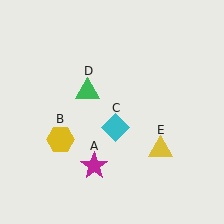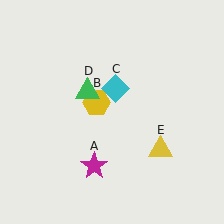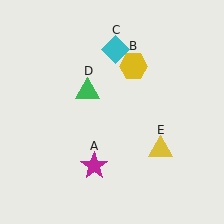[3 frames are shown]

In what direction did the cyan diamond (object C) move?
The cyan diamond (object C) moved up.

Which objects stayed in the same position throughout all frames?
Magenta star (object A) and green triangle (object D) and yellow triangle (object E) remained stationary.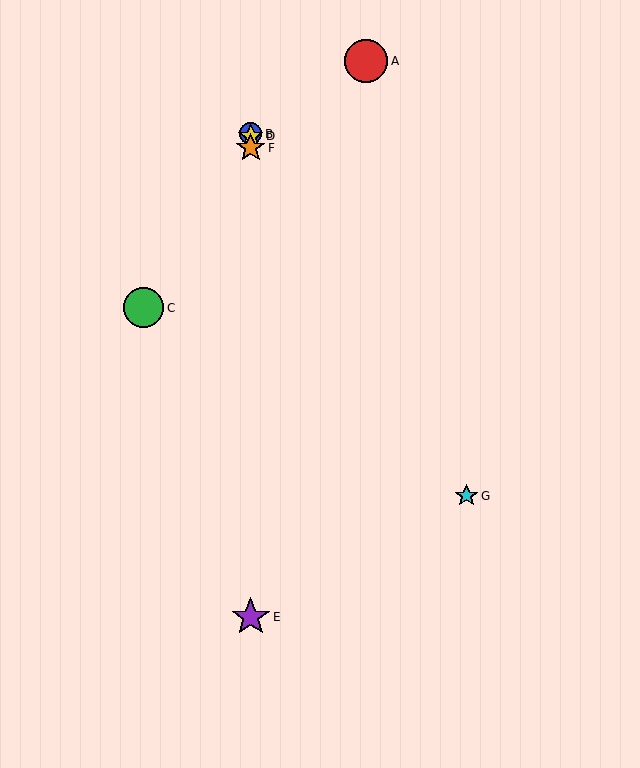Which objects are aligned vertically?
Objects B, D, E, F are aligned vertically.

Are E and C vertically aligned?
No, E is at x≈251 and C is at x≈144.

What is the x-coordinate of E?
Object E is at x≈251.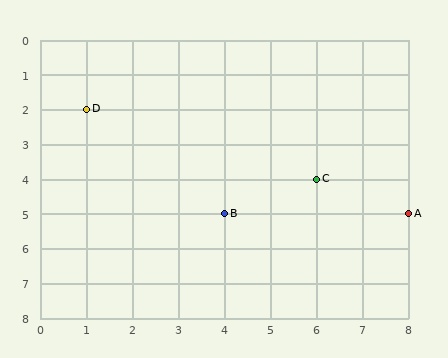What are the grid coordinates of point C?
Point C is at grid coordinates (6, 4).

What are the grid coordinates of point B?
Point B is at grid coordinates (4, 5).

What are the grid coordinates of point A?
Point A is at grid coordinates (8, 5).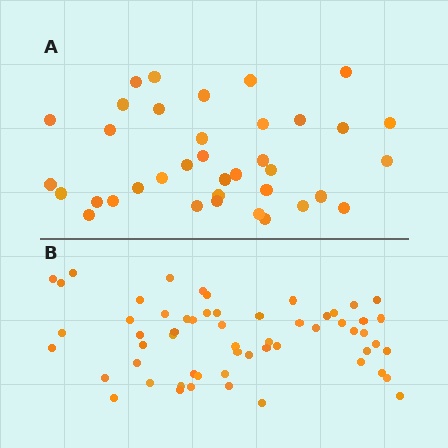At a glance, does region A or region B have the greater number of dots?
Region B (the bottom region) has more dots.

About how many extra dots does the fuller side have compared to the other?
Region B has approximately 20 more dots than region A.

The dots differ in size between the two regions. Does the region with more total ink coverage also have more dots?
No. Region A has more total ink coverage because its dots are larger, but region B actually contains more individual dots. Total area can be misleading — the number of items is what matters here.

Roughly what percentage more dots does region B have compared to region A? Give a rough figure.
About 55% more.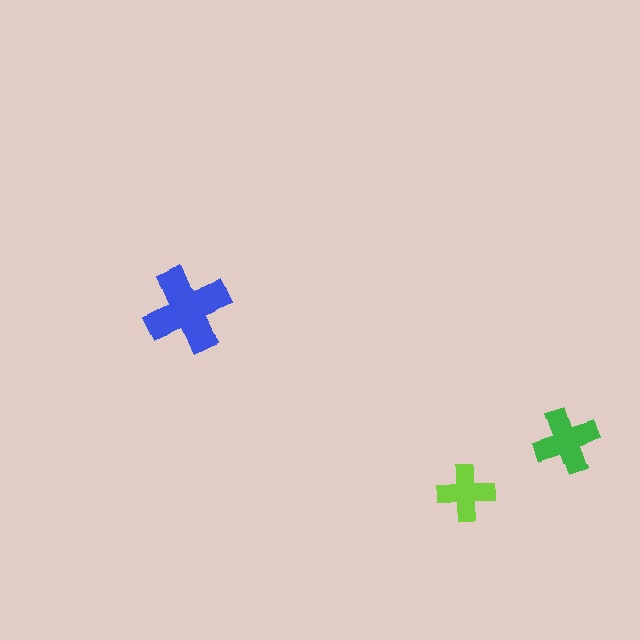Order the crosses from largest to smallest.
the blue one, the green one, the lime one.